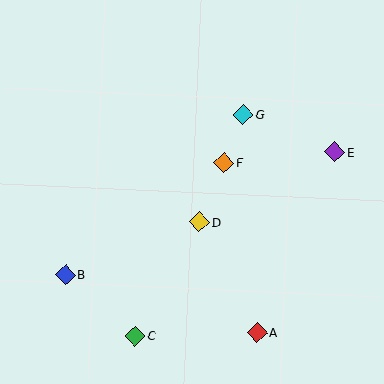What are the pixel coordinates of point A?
Point A is at (257, 332).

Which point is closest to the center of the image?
Point D at (199, 222) is closest to the center.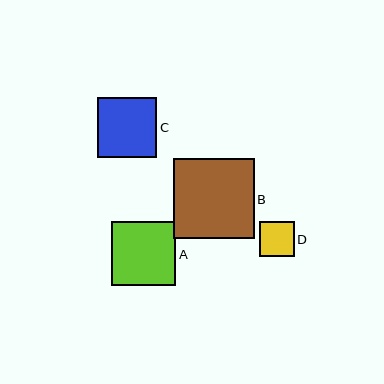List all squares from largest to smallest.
From largest to smallest: B, A, C, D.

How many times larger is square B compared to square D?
Square B is approximately 2.3 times the size of square D.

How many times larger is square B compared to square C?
Square B is approximately 1.4 times the size of square C.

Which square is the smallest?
Square D is the smallest with a size of approximately 35 pixels.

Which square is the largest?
Square B is the largest with a size of approximately 81 pixels.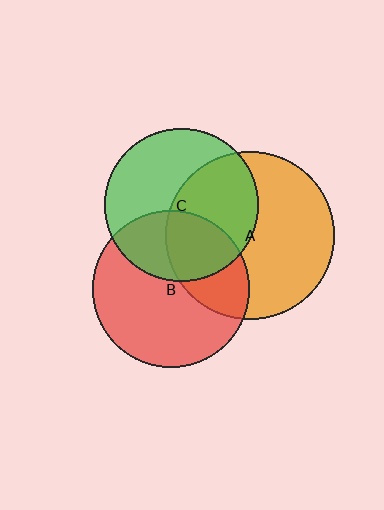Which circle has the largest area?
Circle A (orange).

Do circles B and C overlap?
Yes.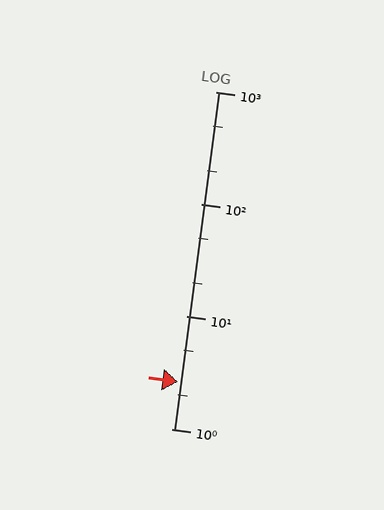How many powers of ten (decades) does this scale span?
The scale spans 3 decades, from 1 to 1000.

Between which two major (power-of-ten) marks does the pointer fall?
The pointer is between 1 and 10.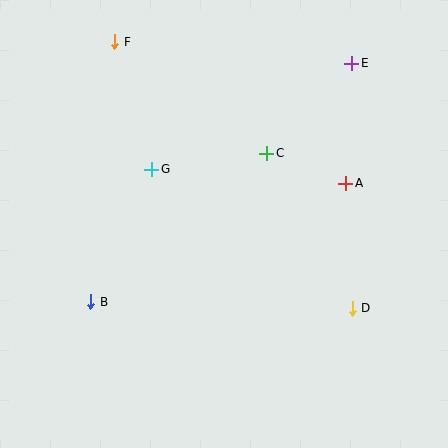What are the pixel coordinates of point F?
Point F is at (115, 42).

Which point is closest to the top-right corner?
Point E is closest to the top-right corner.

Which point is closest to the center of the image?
Point C at (267, 153) is closest to the center.